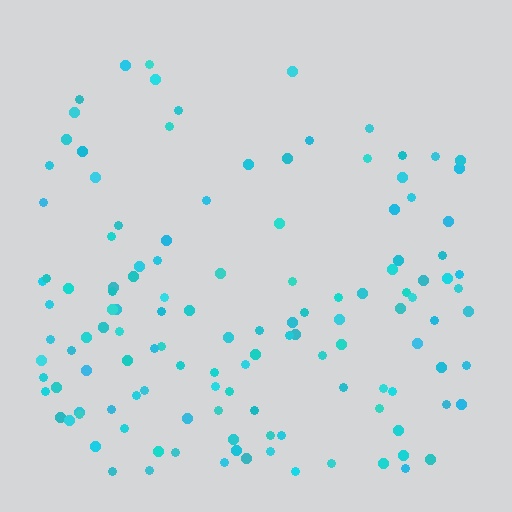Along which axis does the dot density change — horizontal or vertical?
Vertical.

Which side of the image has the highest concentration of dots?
The bottom.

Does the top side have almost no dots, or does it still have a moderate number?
Still a moderate number, just noticeably fewer than the bottom.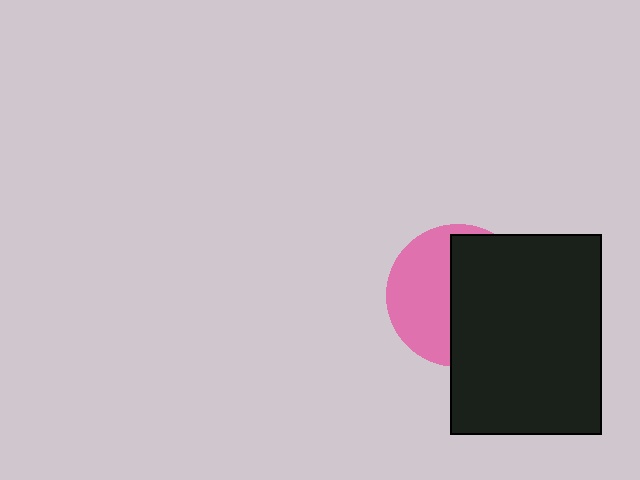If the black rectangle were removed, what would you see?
You would see the complete pink circle.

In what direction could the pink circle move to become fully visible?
The pink circle could move left. That would shift it out from behind the black rectangle entirely.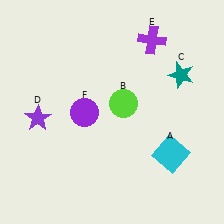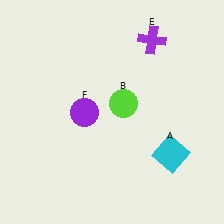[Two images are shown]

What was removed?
The teal star (C), the purple star (D) were removed in Image 2.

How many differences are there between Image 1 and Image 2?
There are 2 differences between the two images.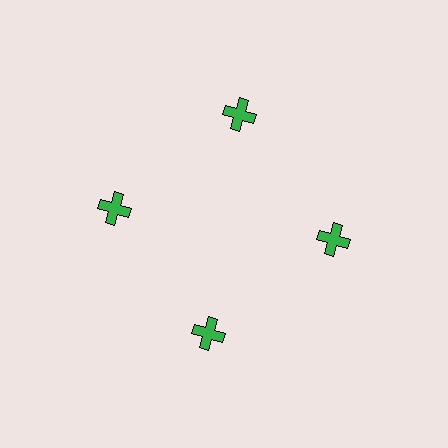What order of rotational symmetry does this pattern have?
This pattern has 4-fold rotational symmetry.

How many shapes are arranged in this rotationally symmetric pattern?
There are 4 shapes, arranged in 4 groups of 1.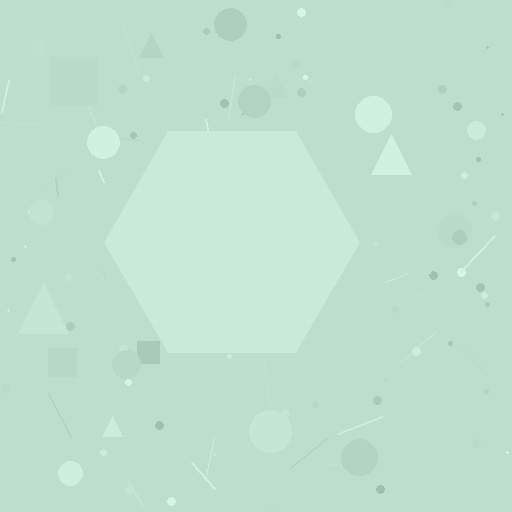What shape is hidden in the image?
A hexagon is hidden in the image.